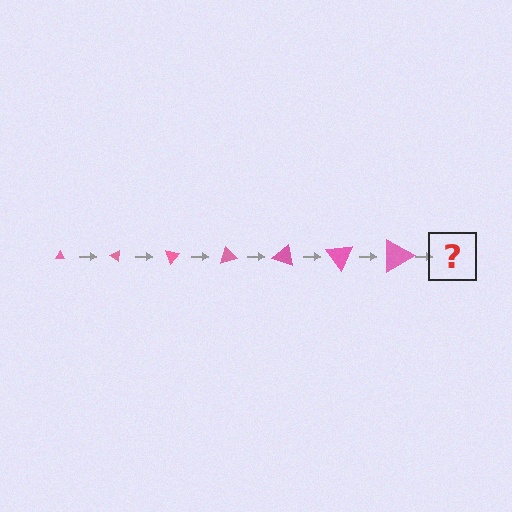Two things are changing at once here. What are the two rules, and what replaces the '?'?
The two rules are that the triangle grows larger each step and it rotates 35 degrees each step. The '?' should be a triangle, larger than the previous one and rotated 245 degrees from the start.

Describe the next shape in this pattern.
It should be a triangle, larger than the previous one and rotated 245 degrees from the start.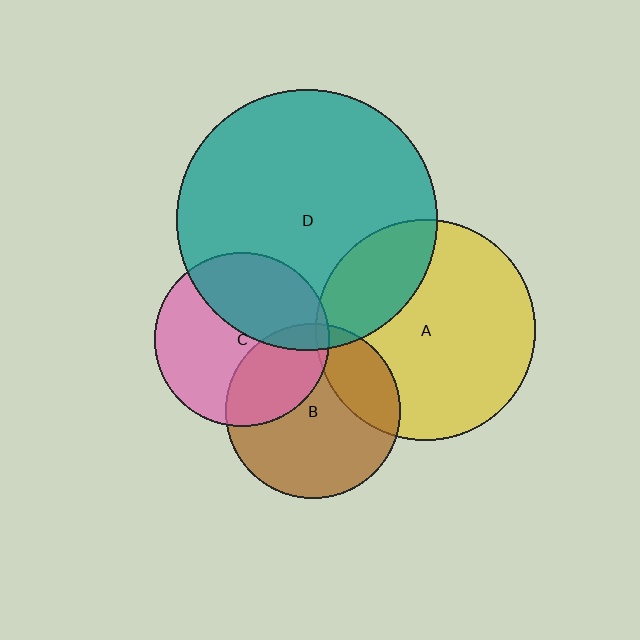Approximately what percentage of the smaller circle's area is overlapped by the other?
Approximately 25%.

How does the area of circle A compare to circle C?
Approximately 1.6 times.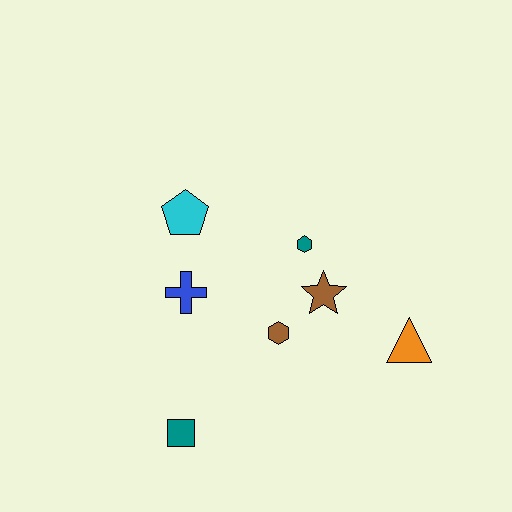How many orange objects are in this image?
There is 1 orange object.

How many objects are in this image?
There are 7 objects.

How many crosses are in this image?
There is 1 cross.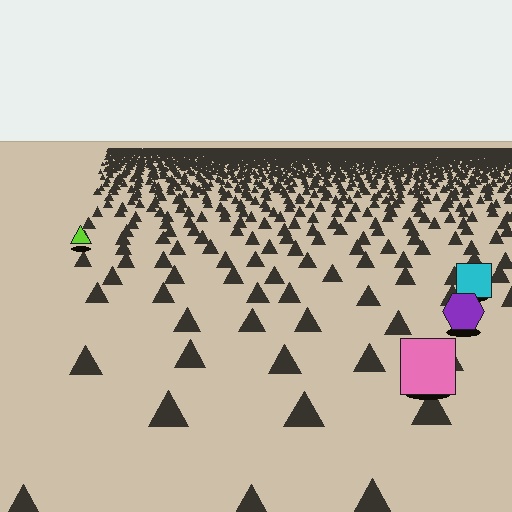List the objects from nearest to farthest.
From nearest to farthest: the pink square, the purple hexagon, the cyan square, the lime triangle.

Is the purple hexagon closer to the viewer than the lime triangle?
Yes. The purple hexagon is closer — you can tell from the texture gradient: the ground texture is coarser near it.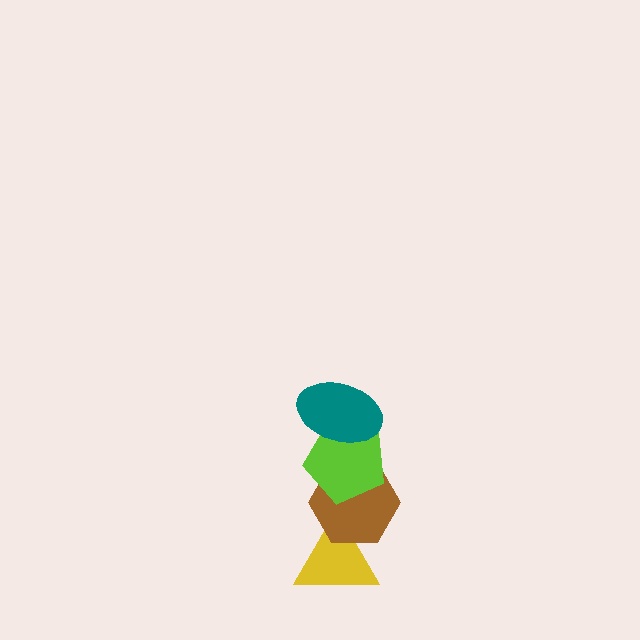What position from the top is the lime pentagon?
The lime pentagon is 2nd from the top.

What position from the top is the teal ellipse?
The teal ellipse is 1st from the top.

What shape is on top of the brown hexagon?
The lime pentagon is on top of the brown hexagon.